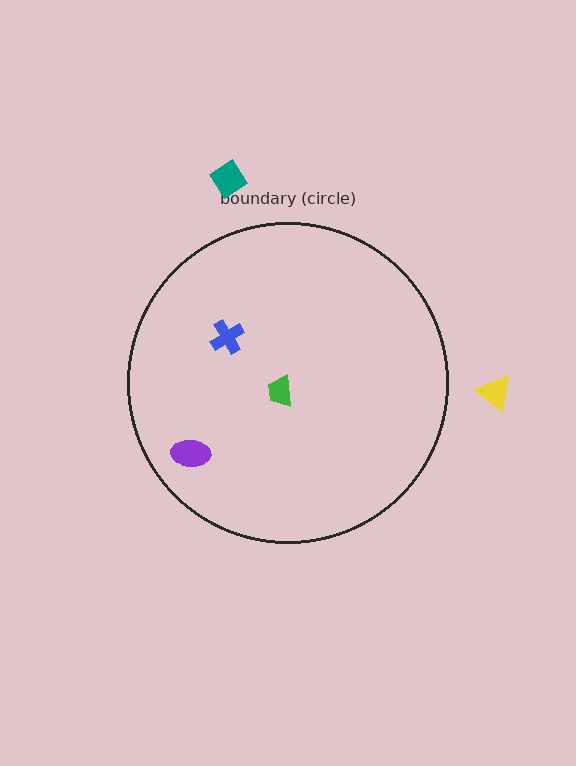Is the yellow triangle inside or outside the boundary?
Outside.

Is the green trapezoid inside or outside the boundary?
Inside.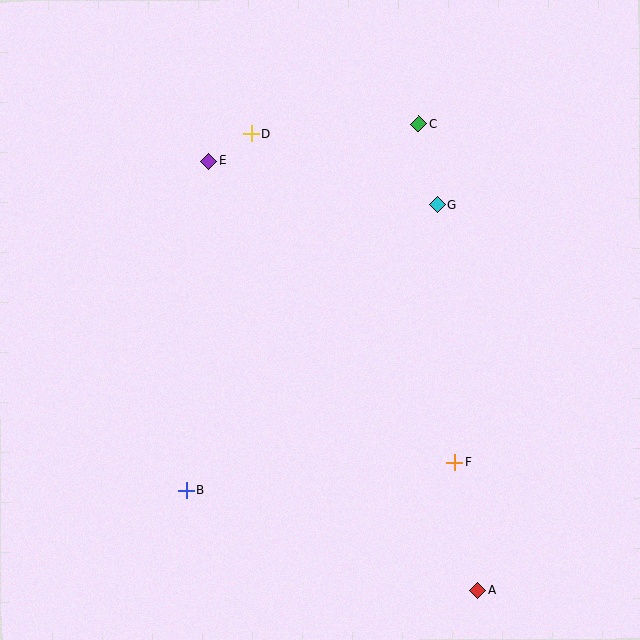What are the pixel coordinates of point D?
Point D is at (251, 134).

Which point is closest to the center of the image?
Point G at (438, 205) is closest to the center.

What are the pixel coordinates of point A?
Point A is at (478, 590).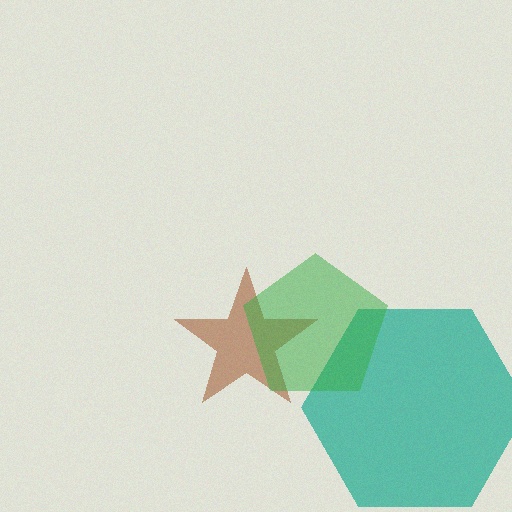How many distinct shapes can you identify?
There are 3 distinct shapes: a teal hexagon, a brown star, a green pentagon.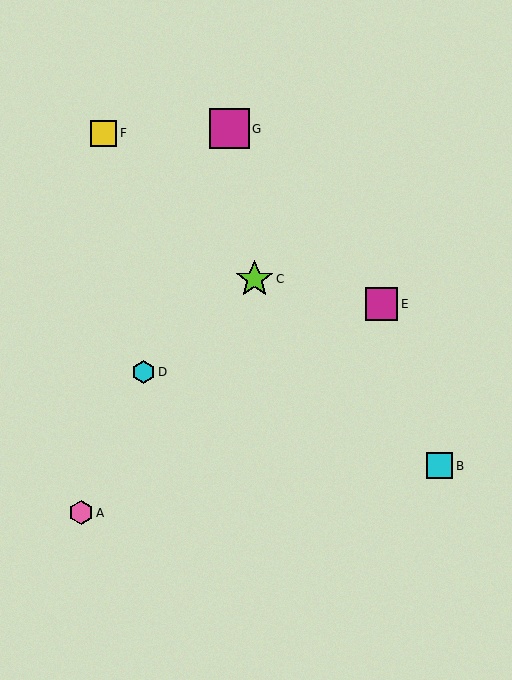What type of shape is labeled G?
Shape G is a magenta square.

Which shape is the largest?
The magenta square (labeled G) is the largest.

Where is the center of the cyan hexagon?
The center of the cyan hexagon is at (143, 372).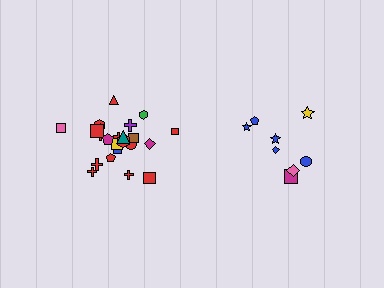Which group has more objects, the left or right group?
The left group.